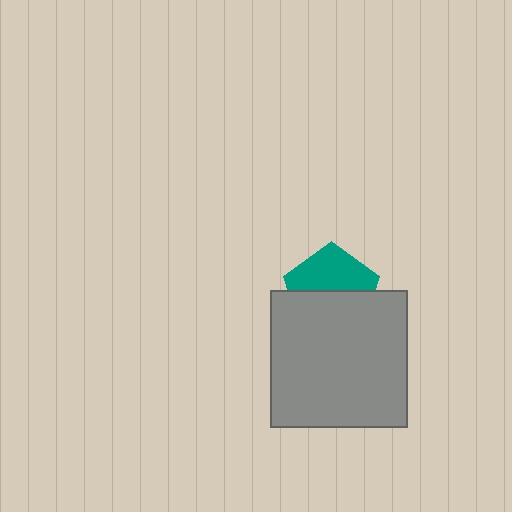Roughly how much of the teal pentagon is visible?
About half of it is visible (roughly 47%).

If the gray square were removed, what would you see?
You would see the complete teal pentagon.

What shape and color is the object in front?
The object in front is a gray square.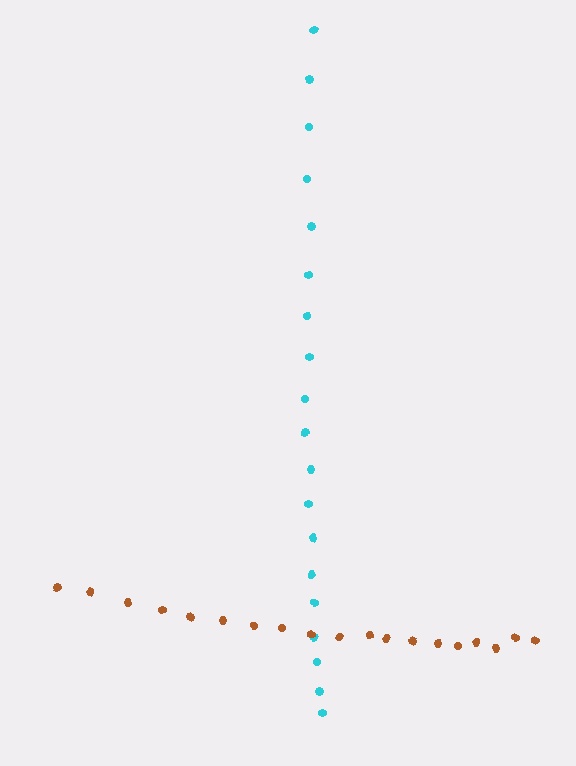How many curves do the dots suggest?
There are 2 distinct paths.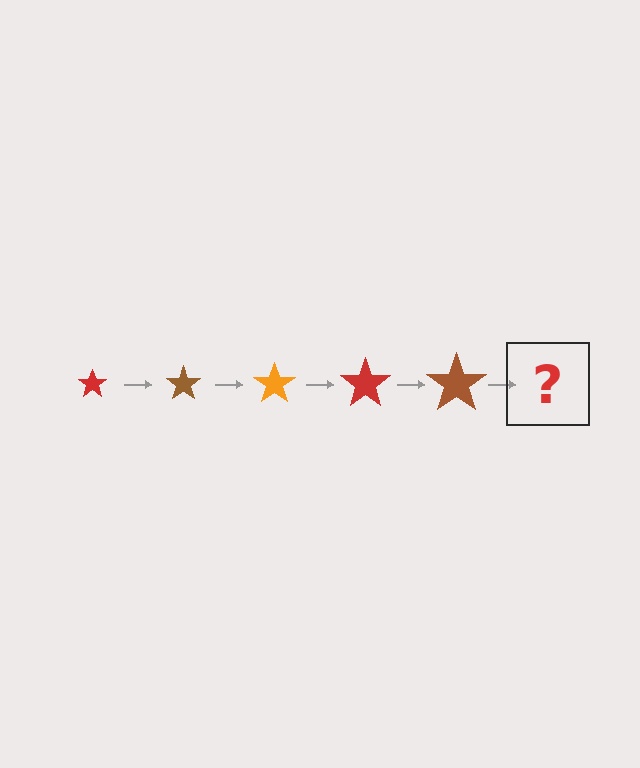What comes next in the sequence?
The next element should be an orange star, larger than the previous one.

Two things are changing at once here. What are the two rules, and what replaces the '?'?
The two rules are that the star grows larger each step and the color cycles through red, brown, and orange. The '?' should be an orange star, larger than the previous one.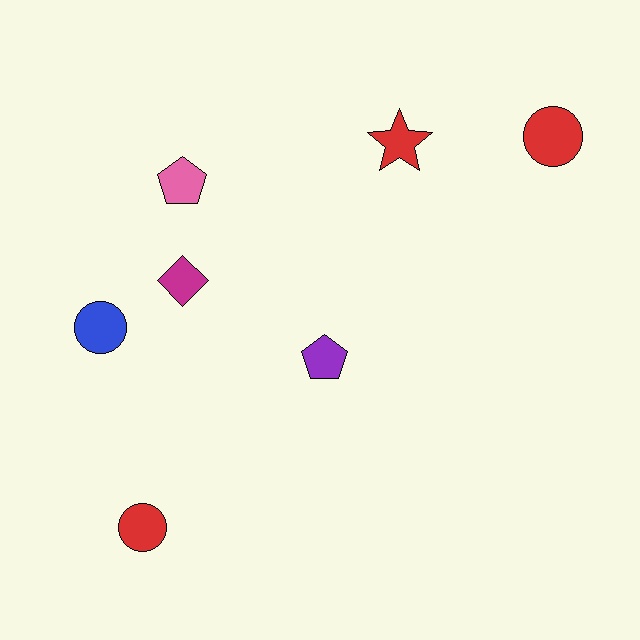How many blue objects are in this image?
There is 1 blue object.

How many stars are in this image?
There is 1 star.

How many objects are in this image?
There are 7 objects.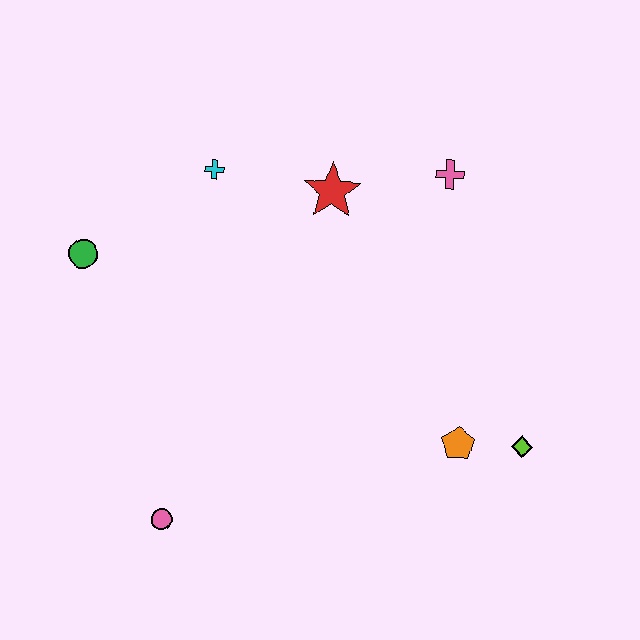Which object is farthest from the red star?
The pink circle is farthest from the red star.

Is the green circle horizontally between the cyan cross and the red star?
No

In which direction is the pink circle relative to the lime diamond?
The pink circle is to the left of the lime diamond.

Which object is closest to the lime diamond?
The orange pentagon is closest to the lime diamond.